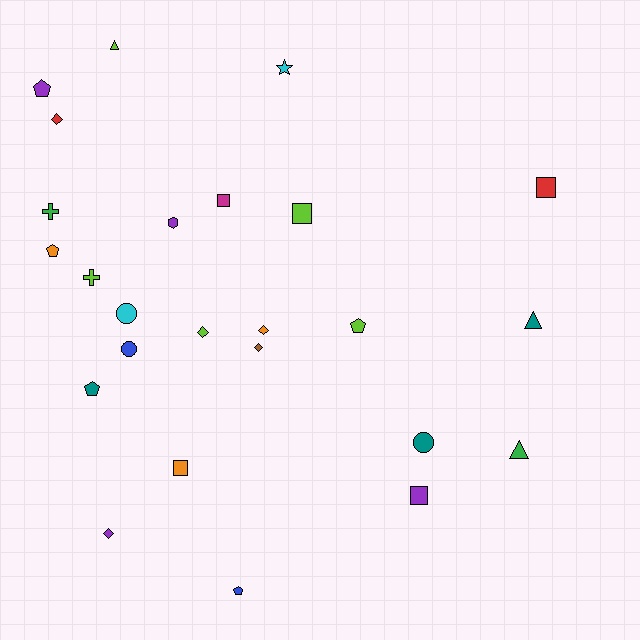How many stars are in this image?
There is 1 star.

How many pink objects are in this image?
There are no pink objects.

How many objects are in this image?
There are 25 objects.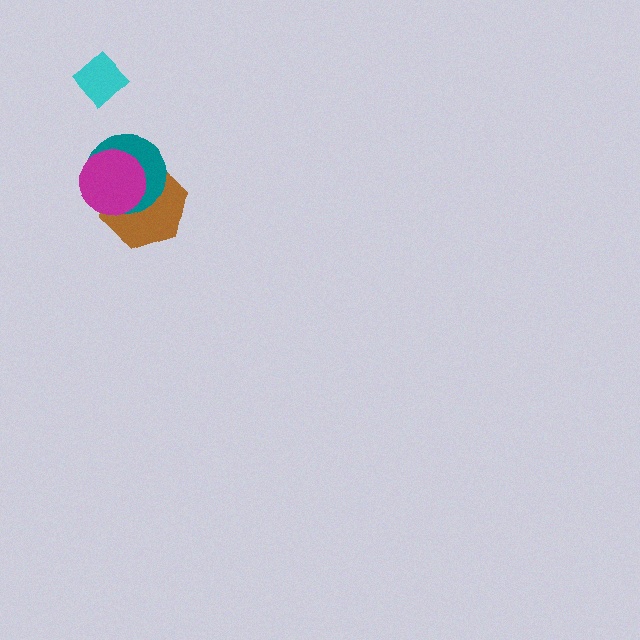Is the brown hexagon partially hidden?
Yes, it is partially covered by another shape.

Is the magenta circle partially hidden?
No, no other shape covers it.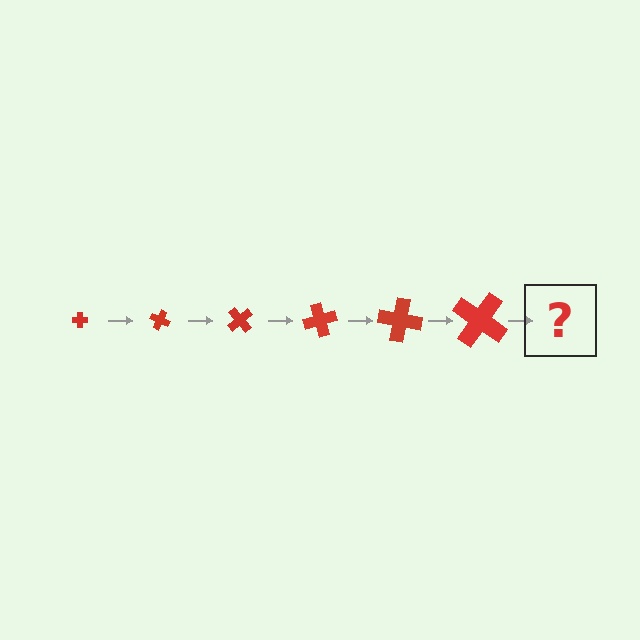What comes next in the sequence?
The next element should be a cross, larger than the previous one and rotated 150 degrees from the start.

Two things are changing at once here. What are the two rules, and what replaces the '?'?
The two rules are that the cross grows larger each step and it rotates 25 degrees each step. The '?' should be a cross, larger than the previous one and rotated 150 degrees from the start.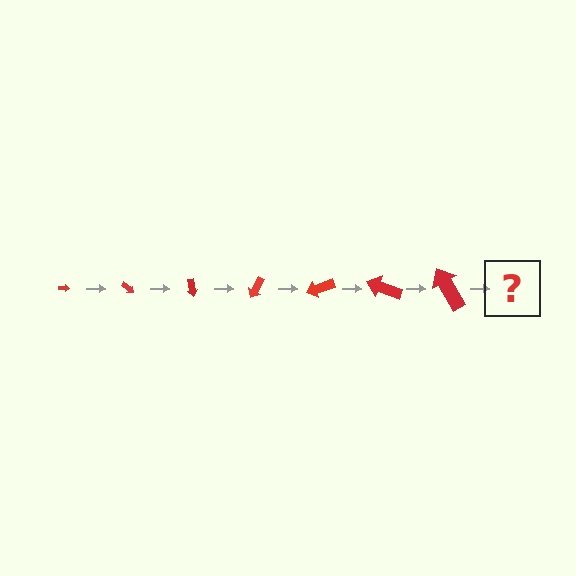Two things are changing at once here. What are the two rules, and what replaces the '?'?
The two rules are that the arrow grows larger each step and it rotates 40 degrees each step. The '?' should be an arrow, larger than the previous one and rotated 280 degrees from the start.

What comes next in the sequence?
The next element should be an arrow, larger than the previous one and rotated 280 degrees from the start.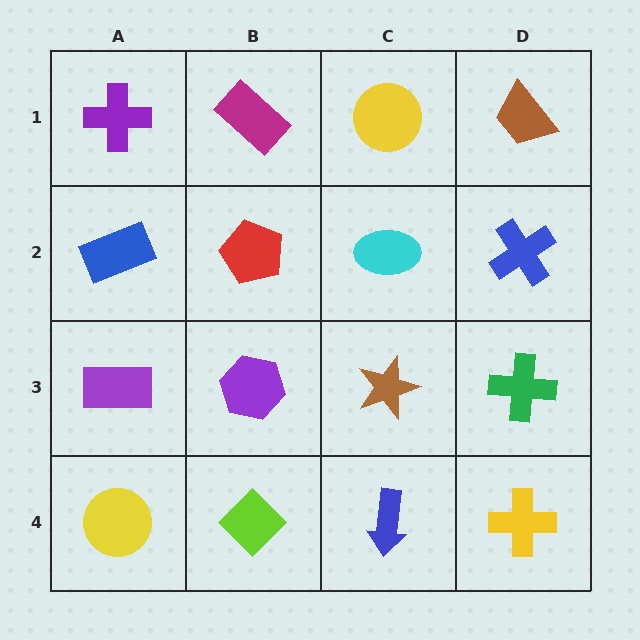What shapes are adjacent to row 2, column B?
A magenta rectangle (row 1, column B), a purple hexagon (row 3, column B), a blue rectangle (row 2, column A), a cyan ellipse (row 2, column C).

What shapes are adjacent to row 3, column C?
A cyan ellipse (row 2, column C), a blue arrow (row 4, column C), a purple hexagon (row 3, column B), a green cross (row 3, column D).